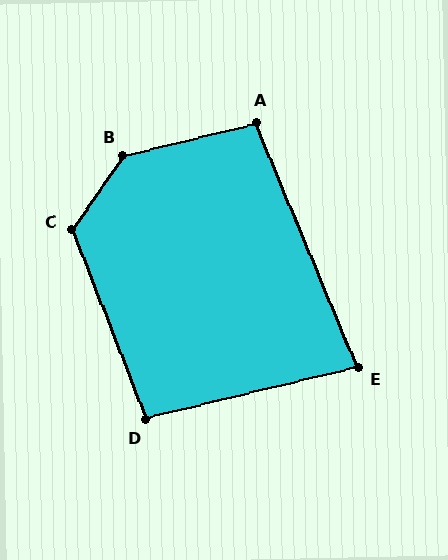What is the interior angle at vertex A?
Approximately 99 degrees (obtuse).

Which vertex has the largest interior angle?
B, at approximately 138 degrees.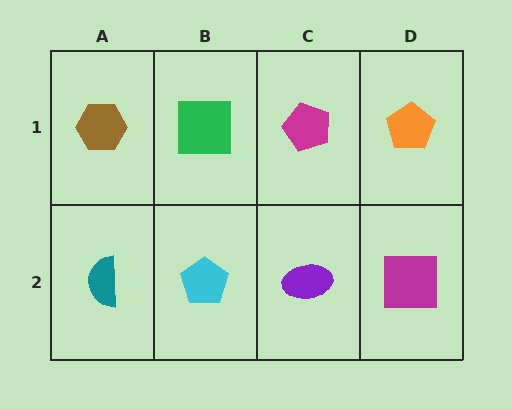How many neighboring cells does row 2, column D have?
2.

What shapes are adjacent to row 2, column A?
A brown hexagon (row 1, column A), a cyan pentagon (row 2, column B).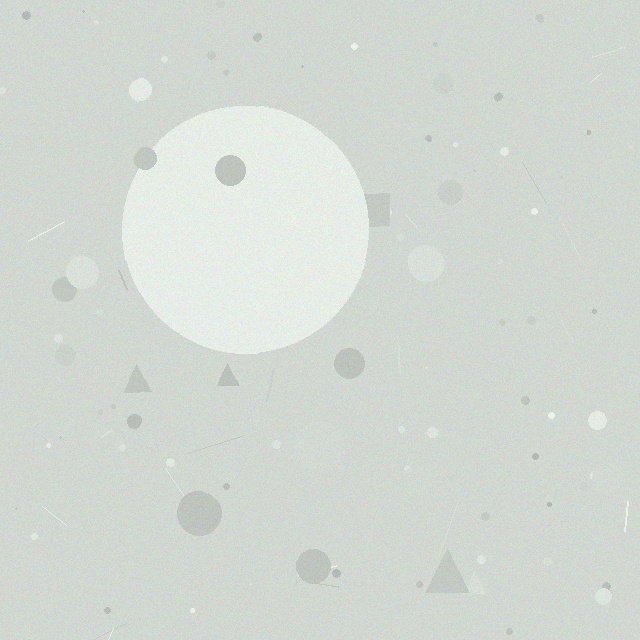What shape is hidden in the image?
A circle is hidden in the image.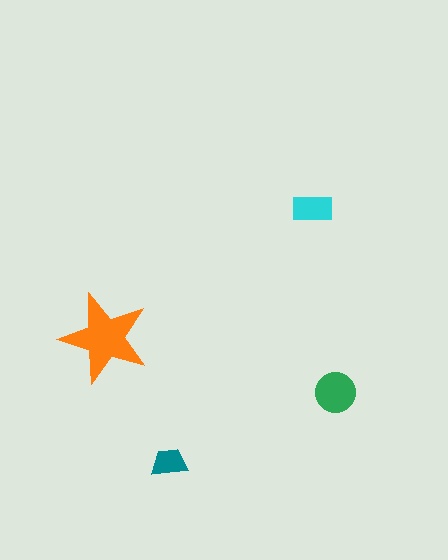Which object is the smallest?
The teal trapezoid.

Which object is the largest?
The orange star.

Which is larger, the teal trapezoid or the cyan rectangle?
The cyan rectangle.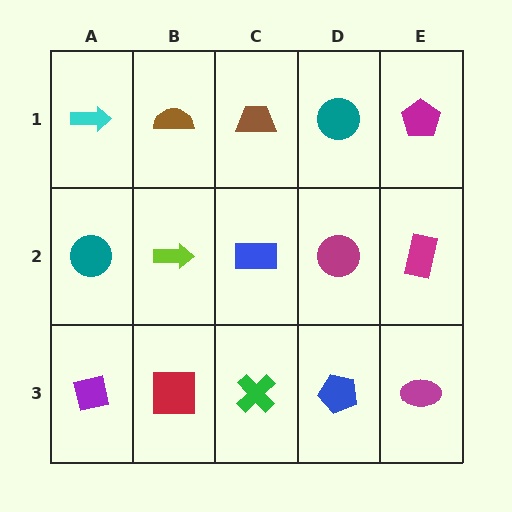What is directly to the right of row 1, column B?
A brown trapezoid.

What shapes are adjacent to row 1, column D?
A magenta circle (row 2, column D), a brown trapezoid (row 1, column C), a magenta pentagon (row 1, column E).